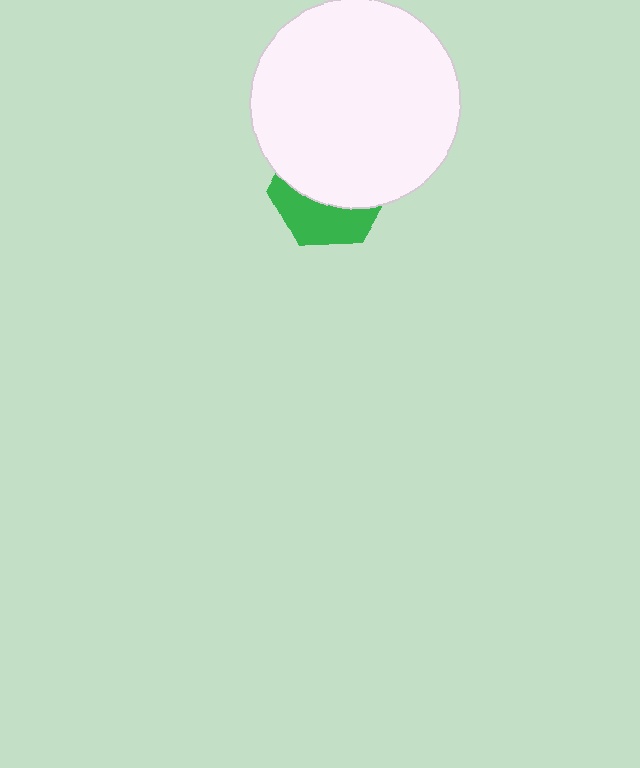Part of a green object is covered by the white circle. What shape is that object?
It is a hexagon.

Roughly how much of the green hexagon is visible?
A small part of it is visible (roughly 38%).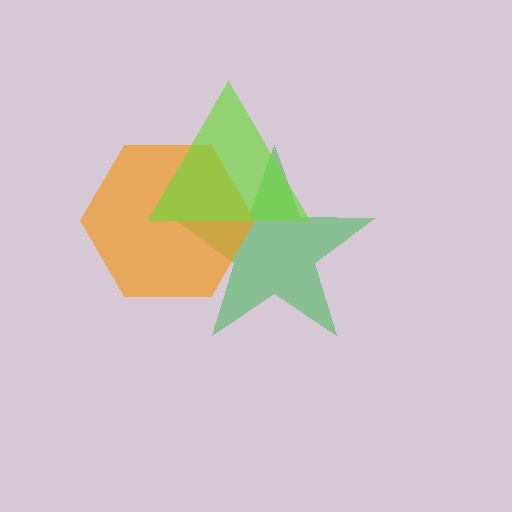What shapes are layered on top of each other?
The layered shapes are: a green star, an orange hexagon, a lime triangle.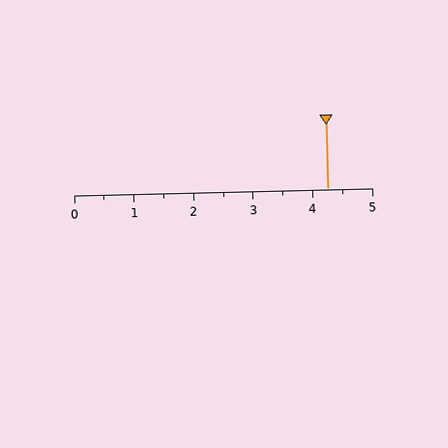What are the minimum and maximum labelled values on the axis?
The axis runs from 0 to 5.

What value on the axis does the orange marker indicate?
The marker indicates approximately 4.2.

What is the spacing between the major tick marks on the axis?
The major ticks are spaced 1 apart.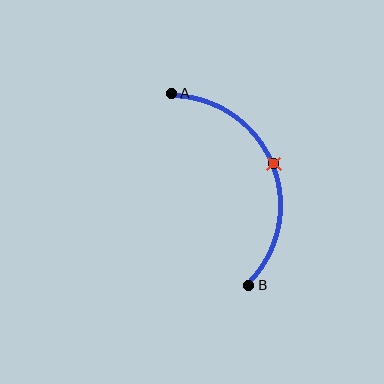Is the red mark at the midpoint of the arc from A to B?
Yes. The red mark lies on the arc at equal arc-length from both A and B — it is the arc midpoint.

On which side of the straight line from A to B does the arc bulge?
The arc bulges to the right of the straight line connecting A and B.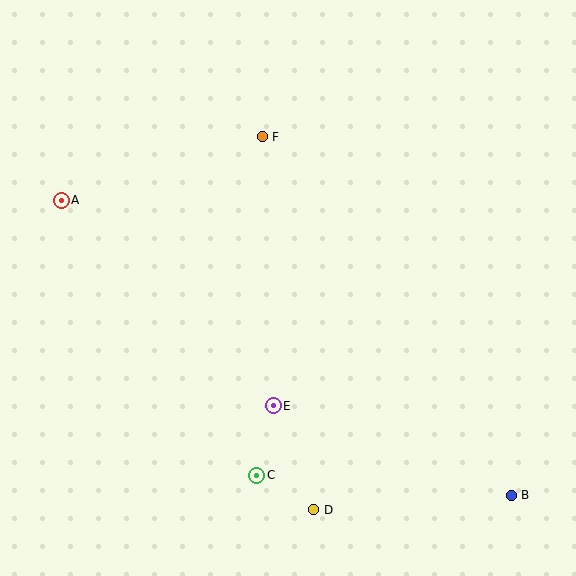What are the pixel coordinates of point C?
Point C is at (257, 475).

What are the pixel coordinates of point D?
Point D is at (314, 510).